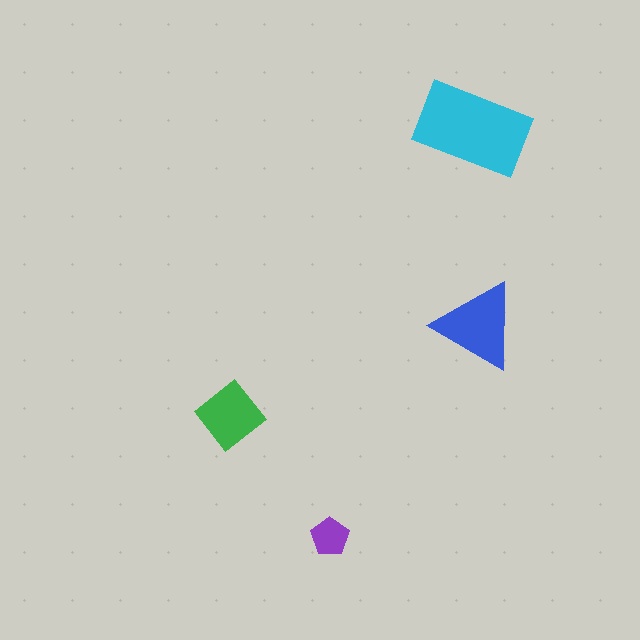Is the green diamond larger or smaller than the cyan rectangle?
Smaller.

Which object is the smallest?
The purple pentagon.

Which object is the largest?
The cyan rectangle.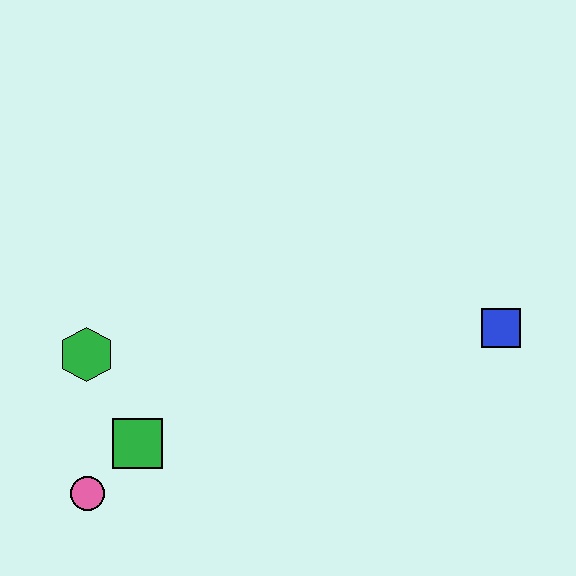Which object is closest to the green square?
The pink circle is closest to the green square.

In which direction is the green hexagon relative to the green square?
The green hexagon is above the green square.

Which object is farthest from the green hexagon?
The blue square is farthest from the green hexagon.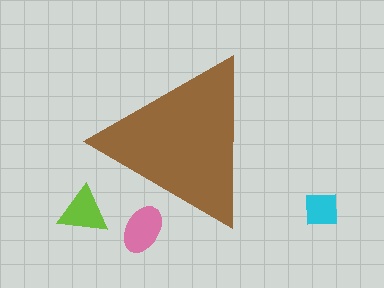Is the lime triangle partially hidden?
No, the lime triangle is fully visible.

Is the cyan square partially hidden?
No, the cyan square is fully visible.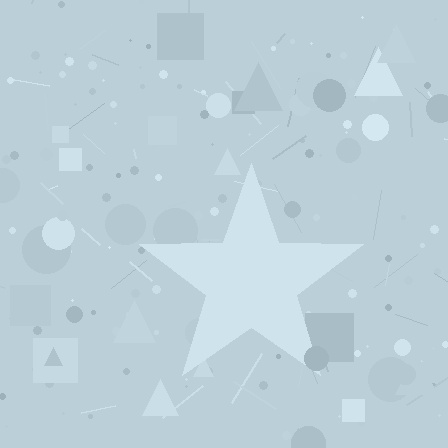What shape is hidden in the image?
A star is hidden in the image.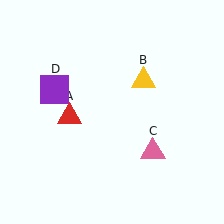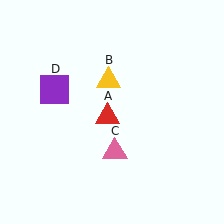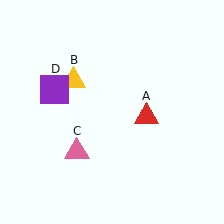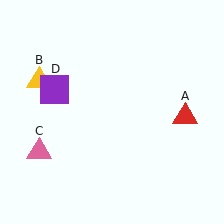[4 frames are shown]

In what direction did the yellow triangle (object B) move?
The yellow triangle (object B) moved left.